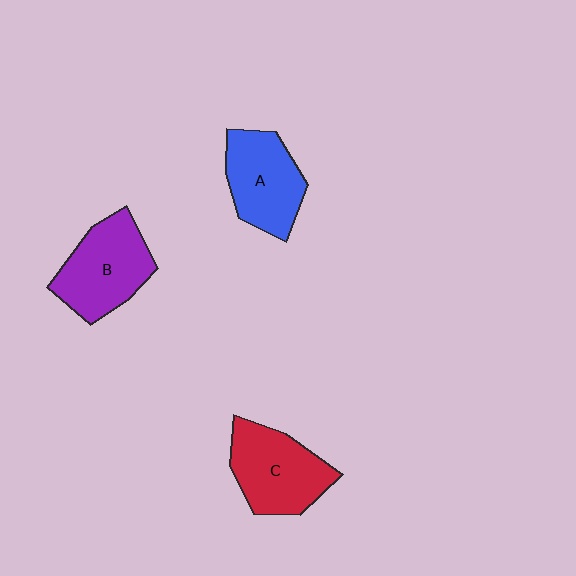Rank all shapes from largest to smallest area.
From largest to smallest: B (purple), C (red), A (blue).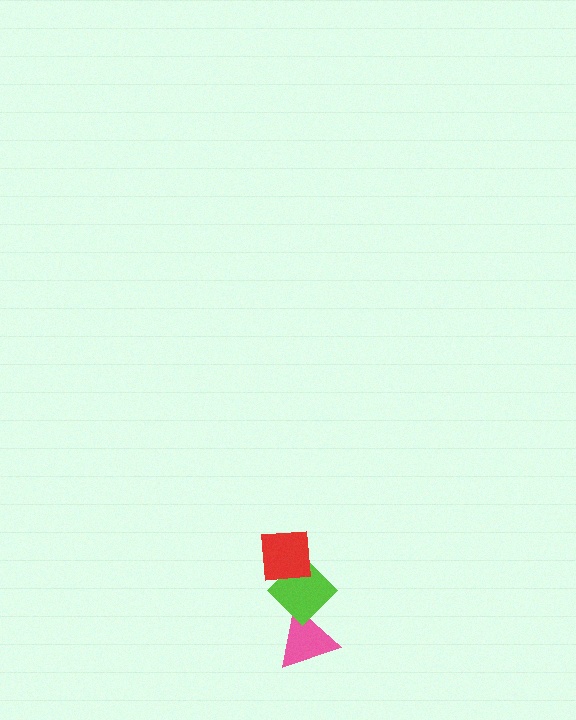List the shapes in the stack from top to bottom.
From top to bottom: the red square, the lime diamond, the pink triangle.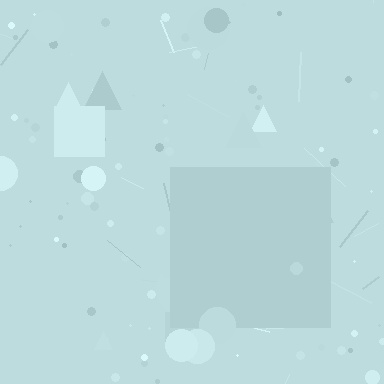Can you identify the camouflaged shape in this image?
The camouflaged shape is a square.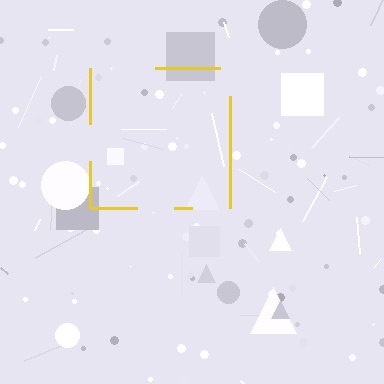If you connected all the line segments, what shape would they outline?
They would outline a square.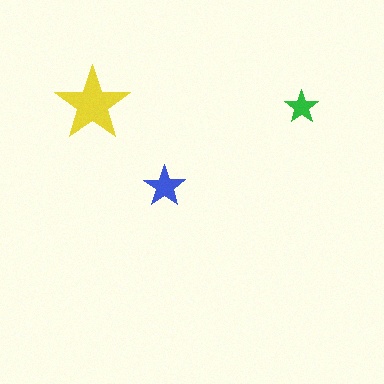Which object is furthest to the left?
The yellow star is leftmost.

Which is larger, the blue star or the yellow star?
The yellow one.